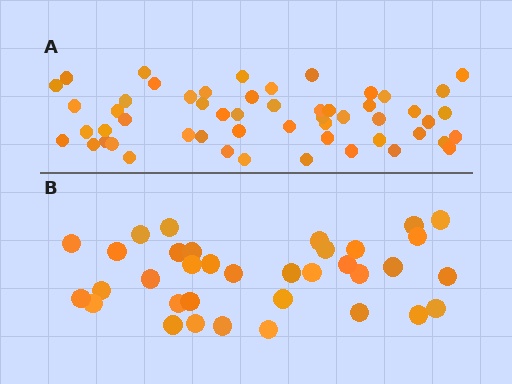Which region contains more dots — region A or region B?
Region A (the top region) has more dots.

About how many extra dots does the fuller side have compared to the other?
Region A has approximately 20 more dots than region B.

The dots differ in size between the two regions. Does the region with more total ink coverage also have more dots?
No. Region B has more total ink coverage because its dots are larger, but region A actually contains more individual dots. Total area can be misleading — the number of items is what matters here.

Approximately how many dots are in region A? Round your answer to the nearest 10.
About 50 dots. (The exact count is 54, which rounds to 50.)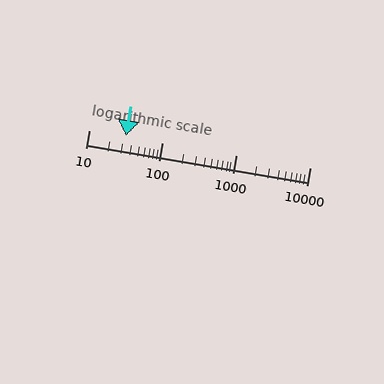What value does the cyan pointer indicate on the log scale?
The pointer indicates approximately 32.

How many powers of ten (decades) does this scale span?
The scale spans 3 decades, from 10 to 10000.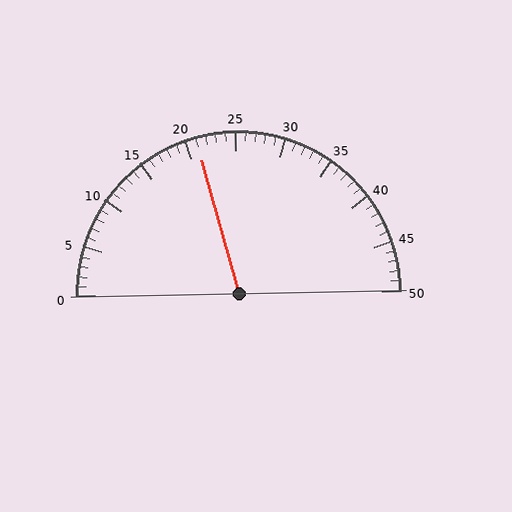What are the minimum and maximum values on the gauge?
The gauge ranges from 0 to 50.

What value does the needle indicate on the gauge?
The needle indicates approximately 21.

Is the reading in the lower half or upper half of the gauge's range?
The reading is in the lower half of the range (0 to 50).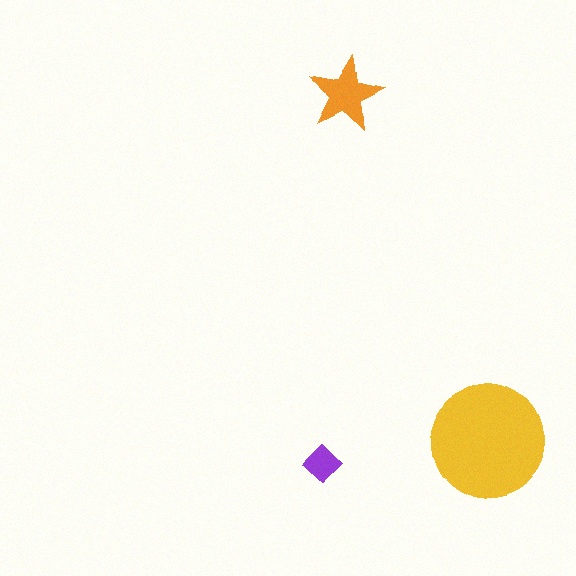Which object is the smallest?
The purple diamond.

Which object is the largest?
The yellow circle.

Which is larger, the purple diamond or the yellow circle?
The yellow circle.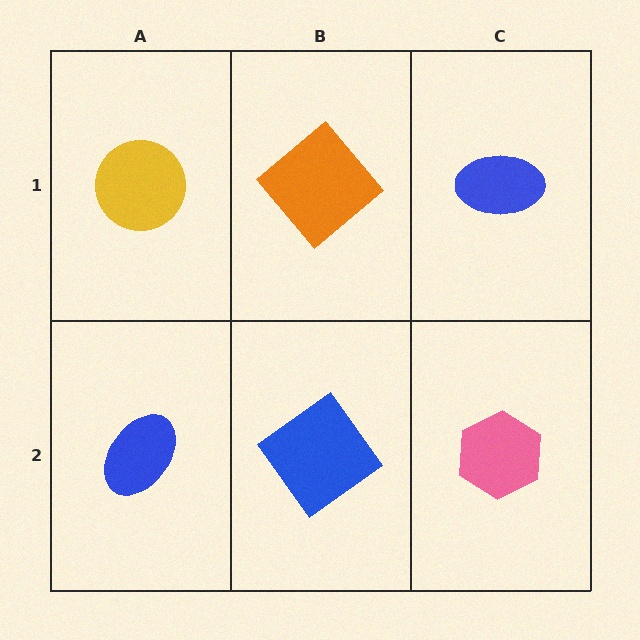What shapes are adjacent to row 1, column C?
A pink hexagon (row 2, column C), an orange diamond (row 1, column B).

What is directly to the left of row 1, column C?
An orange diamond.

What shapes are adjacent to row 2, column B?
An orange diamond (row 1, column B), a blue ellipse (row 2, column A), a pink hexagon (row 2, column C).